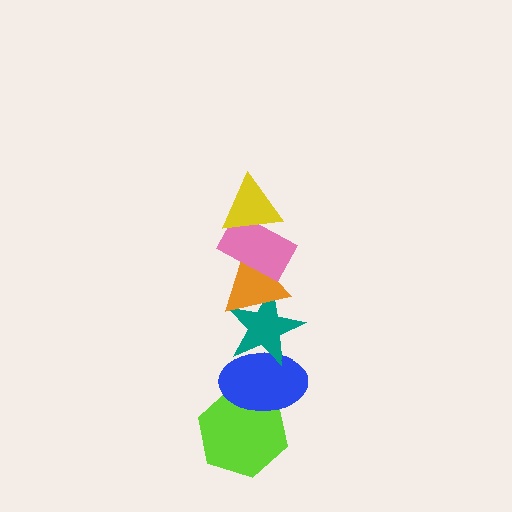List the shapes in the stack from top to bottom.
From top to bottom: the yellow triangle, the pink rectangle, the orange triangle, the teal star, the blue ellipse, the lime hexagon.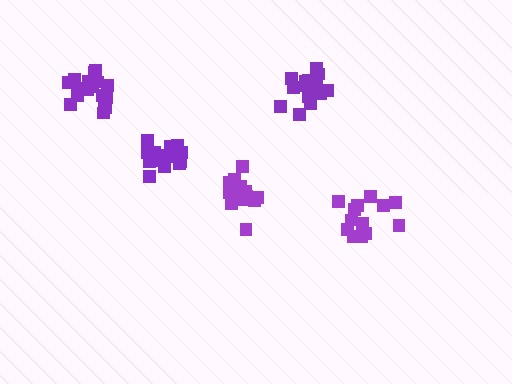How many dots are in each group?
Group 1: 13 dots, Group 2: 15 dots, Group 3: 14 dots, Group 4: 18 dots, Group 5: 18 dots (78 total).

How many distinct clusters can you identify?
There are 5 distinct clusters.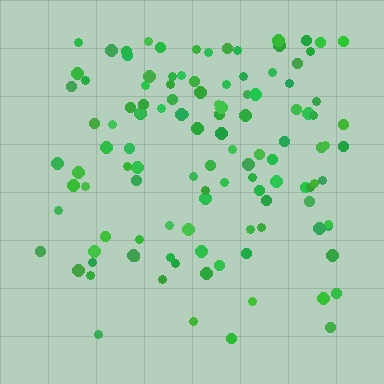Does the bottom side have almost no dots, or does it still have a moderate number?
Still a moderate number, just noticeably fewer than the top.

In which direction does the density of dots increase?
From bottom to top, with the top side densest.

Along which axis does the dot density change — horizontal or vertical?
Vertical.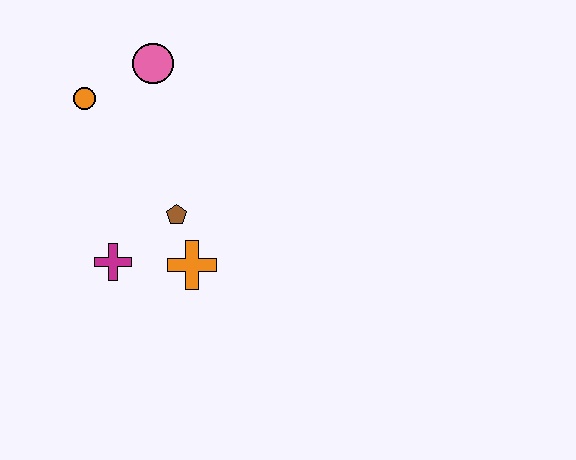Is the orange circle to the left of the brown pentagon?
Yes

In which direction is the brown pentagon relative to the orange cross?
The brown pentagon is above the orange cross.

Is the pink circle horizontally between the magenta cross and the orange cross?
Yes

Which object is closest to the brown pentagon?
The orange cross is closest to the brown pentagon.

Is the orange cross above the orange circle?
No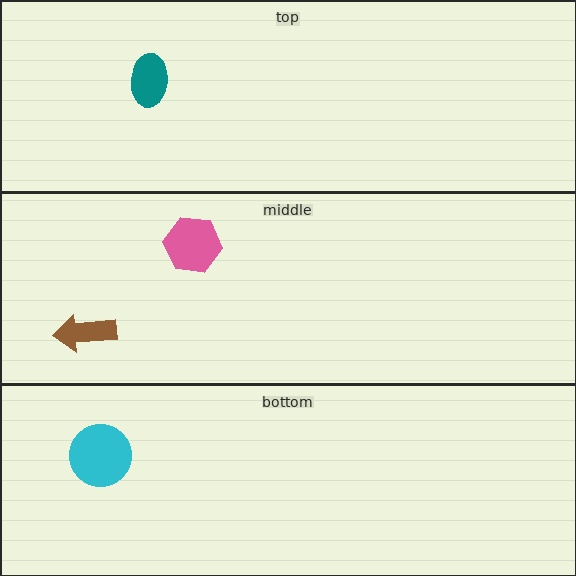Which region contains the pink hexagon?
The middle region.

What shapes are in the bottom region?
The cyan circle.